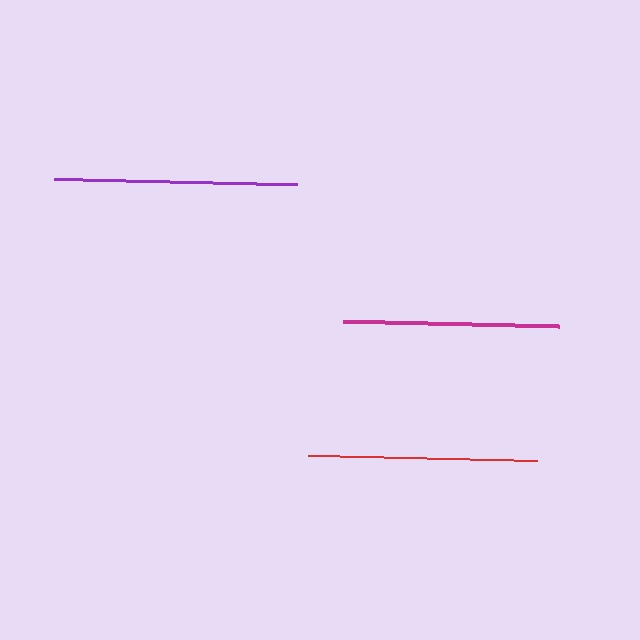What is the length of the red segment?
The red segment is approximately 229 pixels long.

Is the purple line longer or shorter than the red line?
The purple line is longer than the red line.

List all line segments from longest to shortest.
From longest to shortest: purple, red, magenta.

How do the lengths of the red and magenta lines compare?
The red and magenta lines are approximately the same length.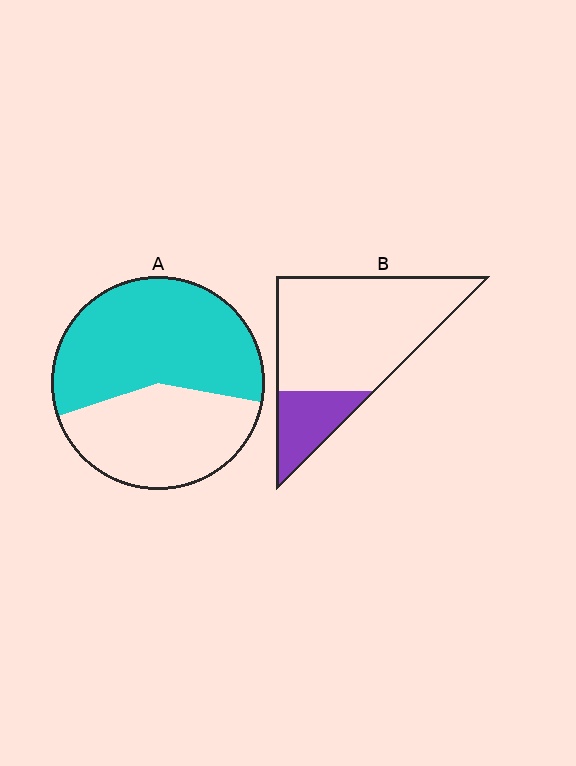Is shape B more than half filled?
No.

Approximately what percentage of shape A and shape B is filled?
A is approximately 60% and B is approximately 20%.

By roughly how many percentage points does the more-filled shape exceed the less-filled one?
By roughly 35 percentage points (A over B).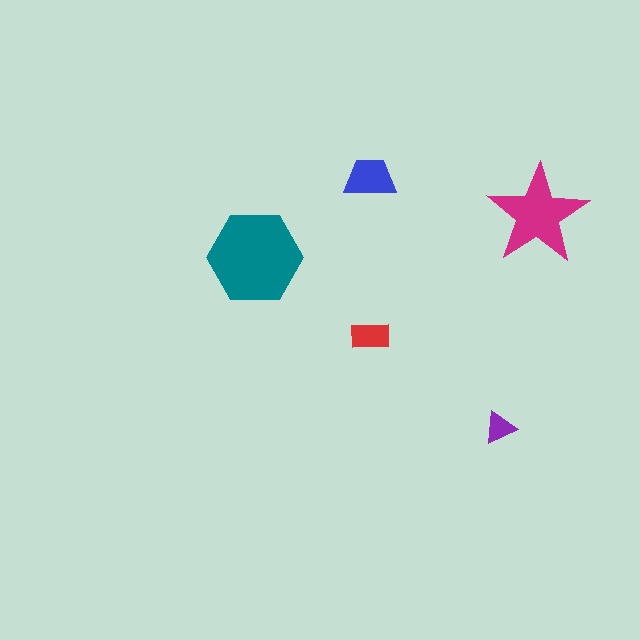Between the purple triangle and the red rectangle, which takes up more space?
The red rectangle.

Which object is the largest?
The teal hexagon.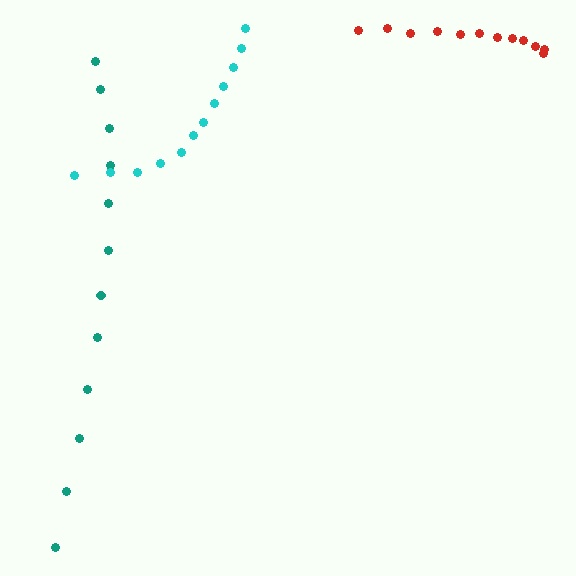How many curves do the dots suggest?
There are 3 distinct paths.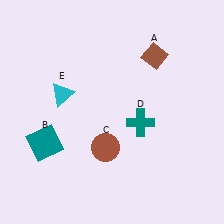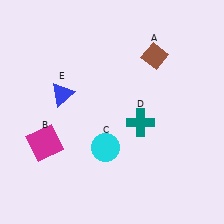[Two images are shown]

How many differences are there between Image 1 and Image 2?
There are 3 differences between the two images.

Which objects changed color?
B changed from teal to magenta. C changed from brown to cyan. E changed from cyan to blue.